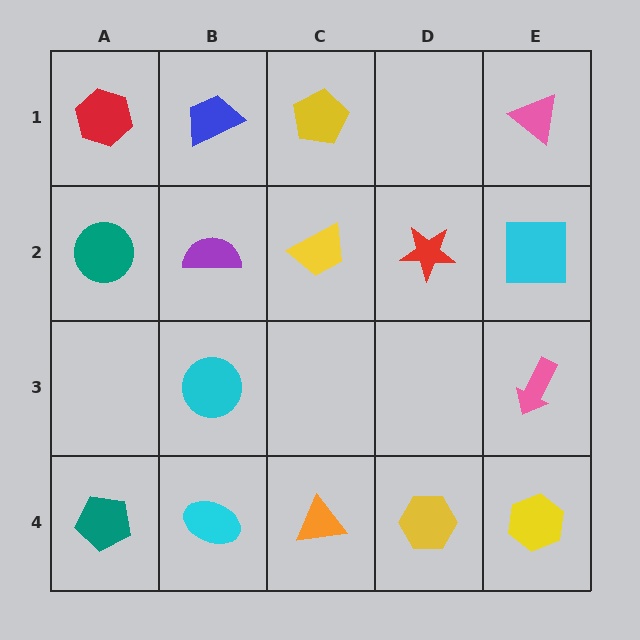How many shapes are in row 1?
4 shapes.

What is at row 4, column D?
A yellow hexagon.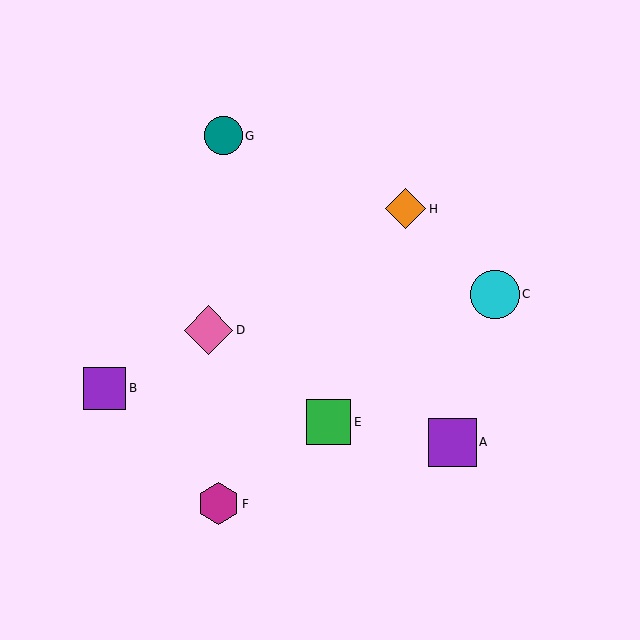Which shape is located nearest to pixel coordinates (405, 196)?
The orange diamond (labeled H) at (406, 209) is nearest to that location.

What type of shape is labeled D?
Shape D is a pink diamond.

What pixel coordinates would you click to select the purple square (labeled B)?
Click at (105, 388) to select the purple square B.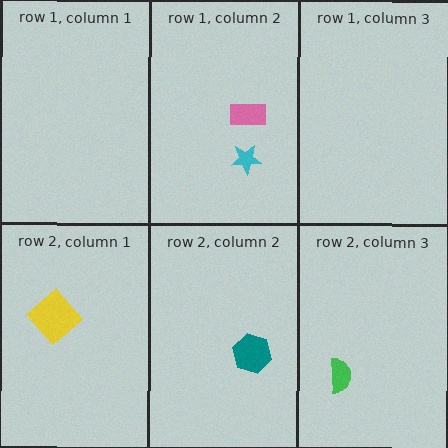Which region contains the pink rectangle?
The row 1, column 2 region.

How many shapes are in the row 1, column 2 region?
2.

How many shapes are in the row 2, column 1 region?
1.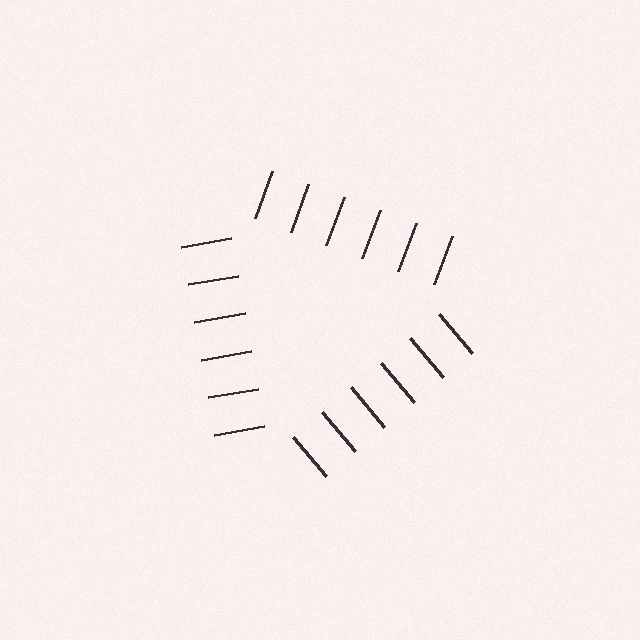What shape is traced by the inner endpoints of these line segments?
An illusory triangle — the line segments terminate on its edges but no continuous stroke is drawn.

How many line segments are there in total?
18 — 6 along each of the 3 edges.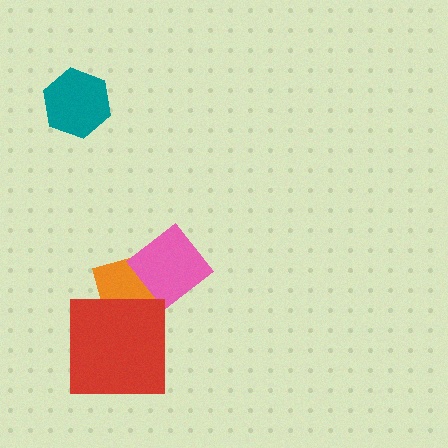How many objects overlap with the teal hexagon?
0 objects overlap with the teal hexagon.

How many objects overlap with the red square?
1 object overlaps with the red square.